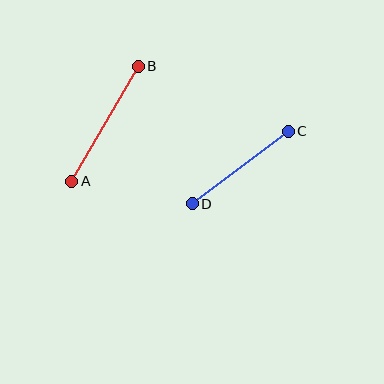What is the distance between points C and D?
The distance is approximately 120 pixels.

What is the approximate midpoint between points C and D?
The midpoint is at approximately (240, 167) pixels.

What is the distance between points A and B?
The distance is approximately 133 pixels.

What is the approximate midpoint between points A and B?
The midpoint is at approximately (105, 124) pixels.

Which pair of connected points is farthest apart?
Points A and B are farthest apart.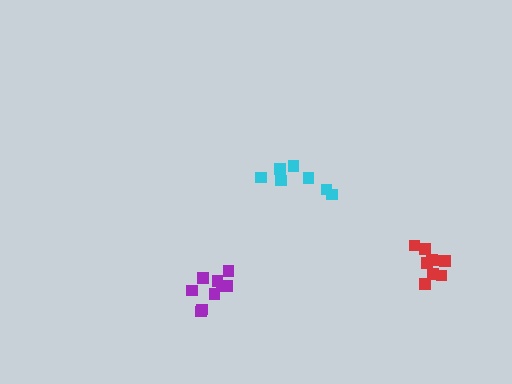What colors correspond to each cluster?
The clusters are colored: red, cyan, purple.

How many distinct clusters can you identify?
There are 3 distinct clusters.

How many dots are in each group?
Group 1: 9 dots, Group 2: 7 dots, Group 3: 10 dots (26 total).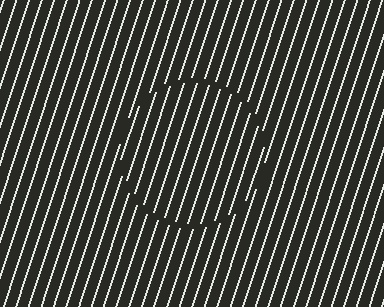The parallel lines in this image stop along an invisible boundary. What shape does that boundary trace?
An illusory circle. The interior of the shape contains the same grating, shifted by half a period — the contour is defined by the phase discontinuity where line-ends from the inner and outer gratings abut.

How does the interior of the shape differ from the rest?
The interior of the shape contains the same grating, shifted by half a period — the contour is defined by the phase discontinuity where line-ends from the inner and outer gratings abut.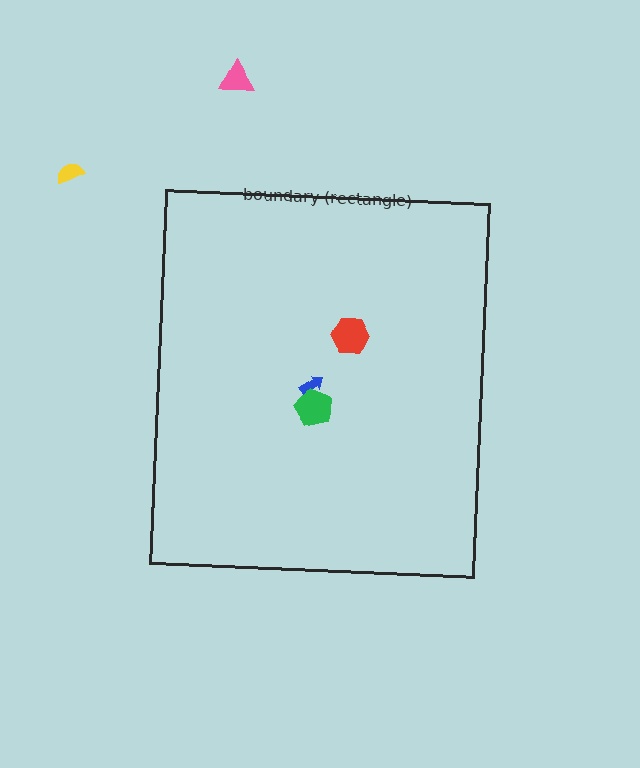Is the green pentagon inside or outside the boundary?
Inside.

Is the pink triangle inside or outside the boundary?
Outside.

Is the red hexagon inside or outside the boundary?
Inside.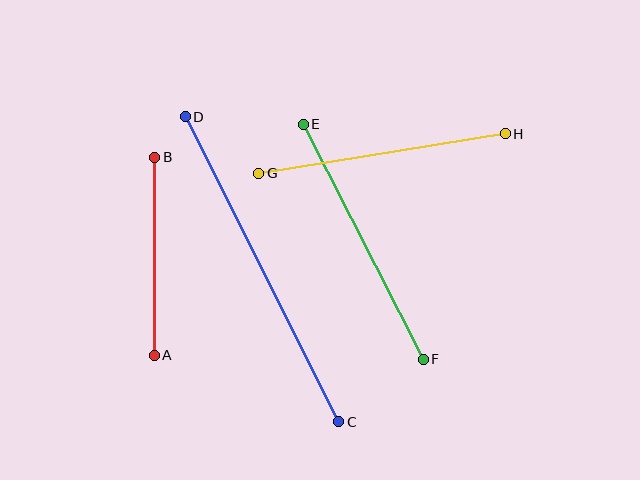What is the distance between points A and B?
The distance is approximately 198 pixels.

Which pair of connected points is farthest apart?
Points C and D are farthest apart.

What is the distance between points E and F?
The distance is approximately 264 pixels.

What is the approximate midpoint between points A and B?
The midpoint is at approximately (154, 256) pixels.